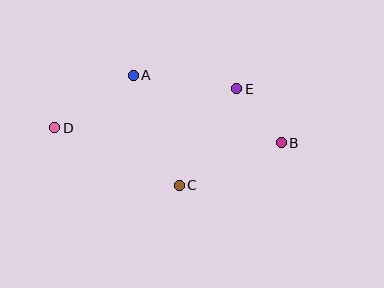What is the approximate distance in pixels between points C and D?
The distance between C and D is approximately 137 pixels.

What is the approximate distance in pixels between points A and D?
The distance between A and D is approximately 95 pixels.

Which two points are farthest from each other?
Points B and D are farthest from each other.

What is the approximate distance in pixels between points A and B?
The distance between A and B is approximately 163 pixels.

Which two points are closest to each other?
Points B and E are closest to each other.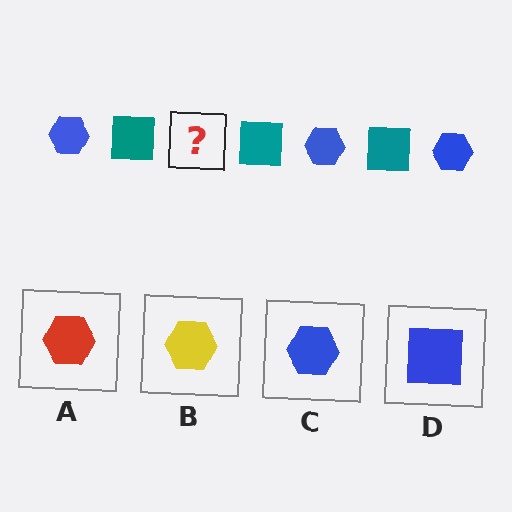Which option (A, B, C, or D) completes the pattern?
C.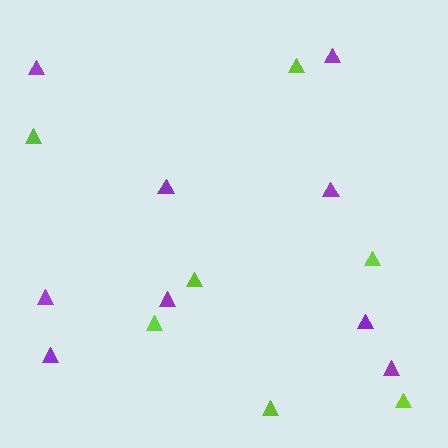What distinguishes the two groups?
There are 2 groups: one group of lime triangles (7) and one group of purple triangles (9).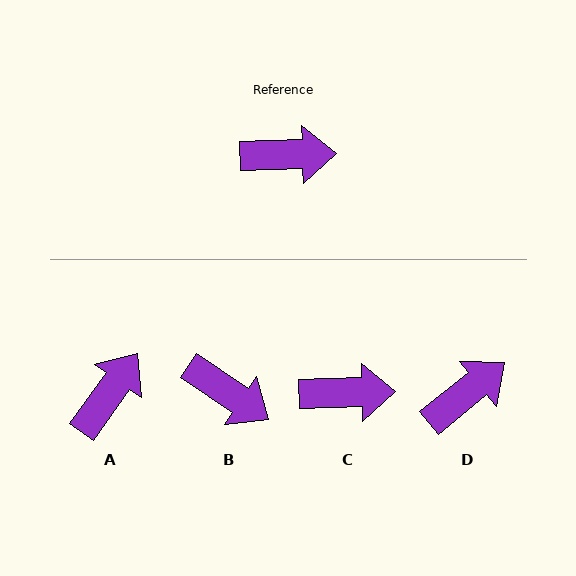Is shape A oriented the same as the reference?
No, it is off by about 53 degrees.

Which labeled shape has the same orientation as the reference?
C.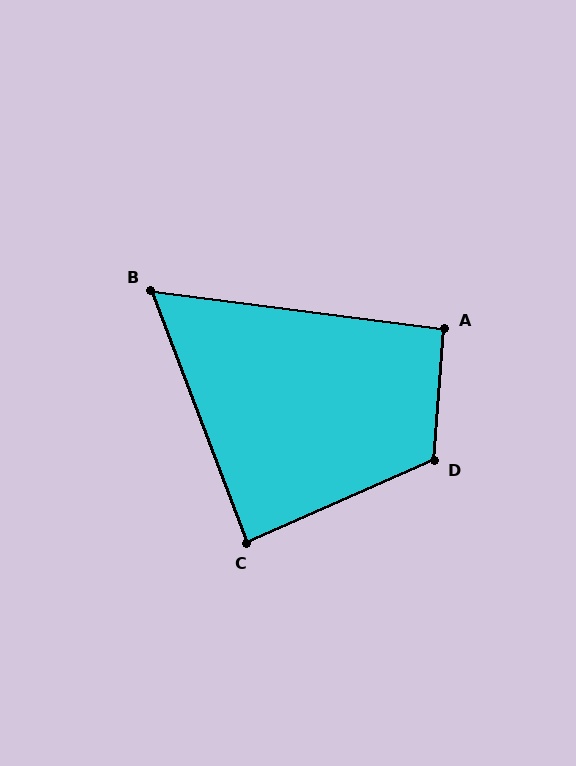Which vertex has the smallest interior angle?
B, at approximately 62 degrees.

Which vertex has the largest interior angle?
D, at approximately 118 degrees.